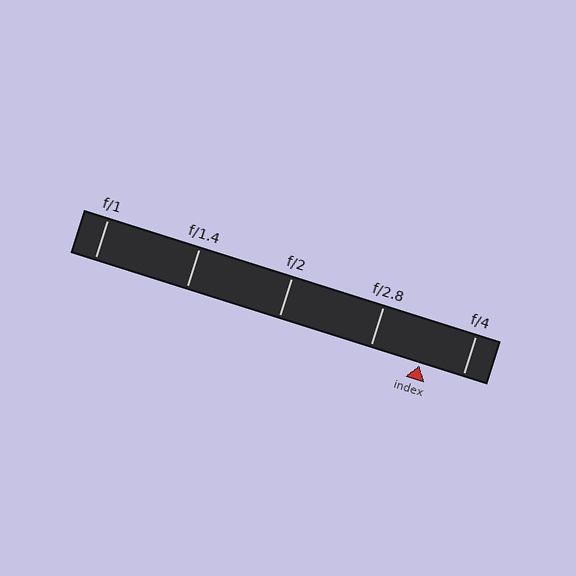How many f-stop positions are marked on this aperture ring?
There are 5 f-stop positions marked.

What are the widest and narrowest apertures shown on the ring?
The widest aperture shown is f/1 and the narrowest is f/4.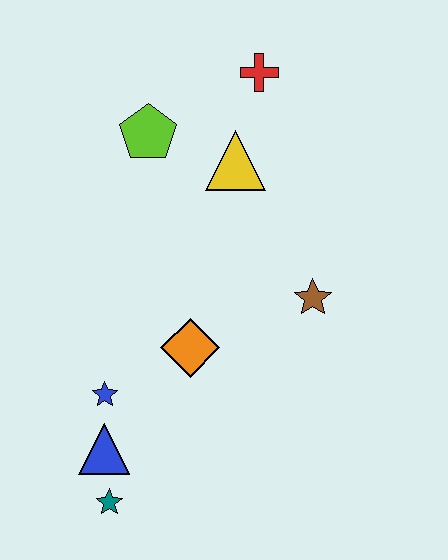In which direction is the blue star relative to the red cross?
The blue star is below the red cross.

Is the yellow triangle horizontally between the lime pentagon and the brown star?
Yes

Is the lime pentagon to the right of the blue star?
Yes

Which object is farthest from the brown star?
The teal star is farthest from the brown star.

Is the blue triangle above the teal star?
Yes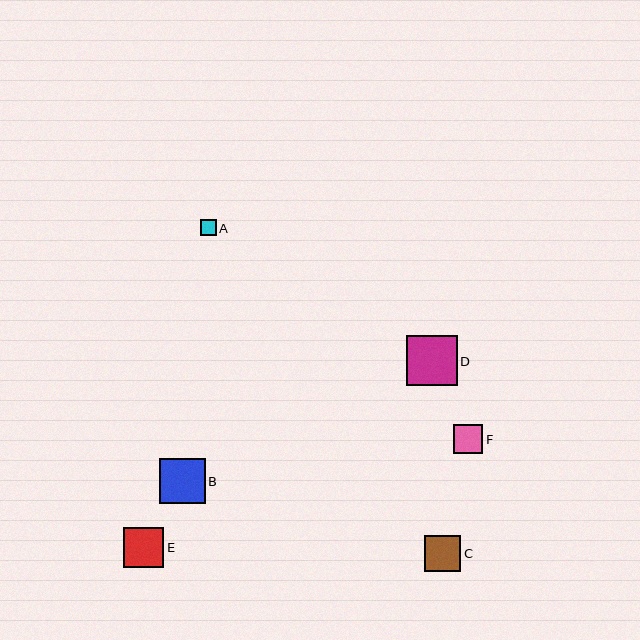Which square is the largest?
Square D is the largest with a size of approximately 51 pixels.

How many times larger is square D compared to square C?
Square D is approximately 1.4 times the size of square C.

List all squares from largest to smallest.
From largest to smallest: D, B, E, C, F, A.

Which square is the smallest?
Square A is the smallest with a size of approximately 16 pixels.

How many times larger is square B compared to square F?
Square B is approximately 1.6 times the size of square F.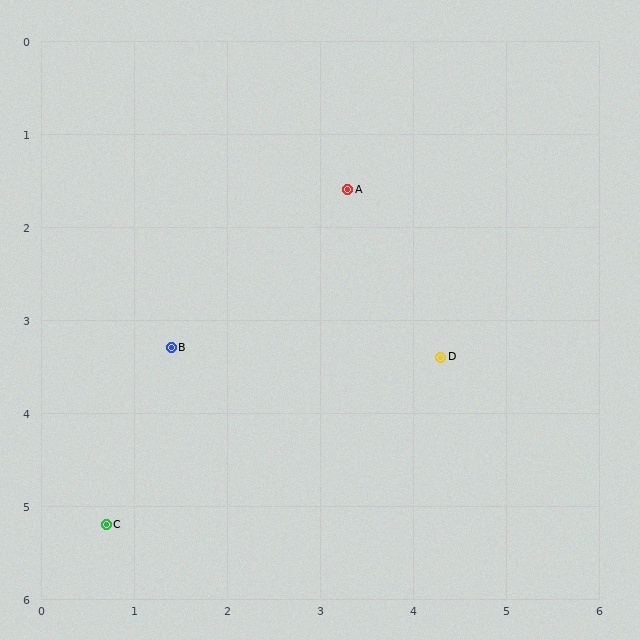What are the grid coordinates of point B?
Point B is at approximately (1.4, 3.3).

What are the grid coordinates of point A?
Point A is at approximately (3.3, 1.6).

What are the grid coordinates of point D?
Point D is at approximately (4.3, 3.4).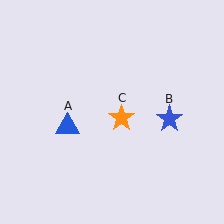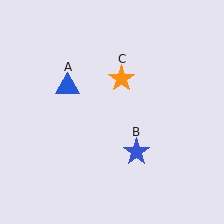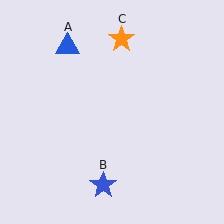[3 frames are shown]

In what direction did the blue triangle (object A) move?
The blue triangle (object A) moved up.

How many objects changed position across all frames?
3 objects changed position: blue triangle (object A), blue star (object B), orange star (object C).